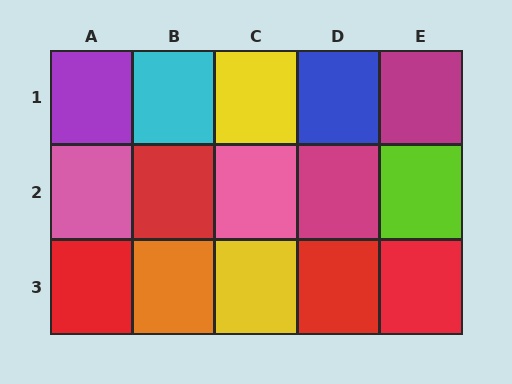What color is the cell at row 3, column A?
Red.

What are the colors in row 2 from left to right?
Pink, red, pink, magenta, lime.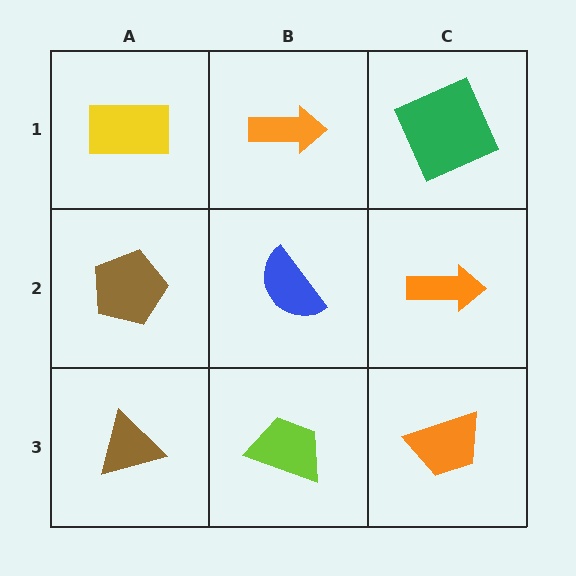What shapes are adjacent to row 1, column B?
A blue semicircle (row 2, column B), a yellow rectangle (row 1, column A), a green square (row 1, column C).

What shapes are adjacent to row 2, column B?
An orange arrow (row 1, column B), a lime trapezoid (row 3, column B), a brown pentagon (row 2, column A), an orange arrow (row 2, column C).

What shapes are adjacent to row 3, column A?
A brown pentagon (row 2, column A), a lime trapezoid (row 3, column B).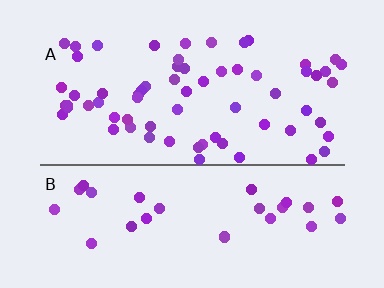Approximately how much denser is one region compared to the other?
Approximately 2.0× — region A over region B.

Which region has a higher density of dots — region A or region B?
A (the top).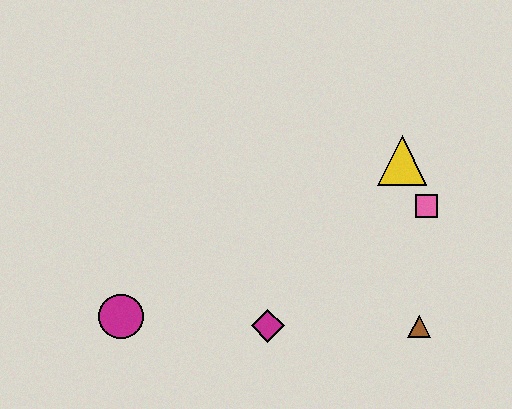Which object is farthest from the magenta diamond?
The yellow triangle is farthest from the magenta diamond.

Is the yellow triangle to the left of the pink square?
Yes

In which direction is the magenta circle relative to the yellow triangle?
The magenta circle is to the left of the yellow triangle.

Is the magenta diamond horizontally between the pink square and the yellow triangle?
No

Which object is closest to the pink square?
The yellow triangle is closest to the pink square.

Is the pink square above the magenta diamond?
Yes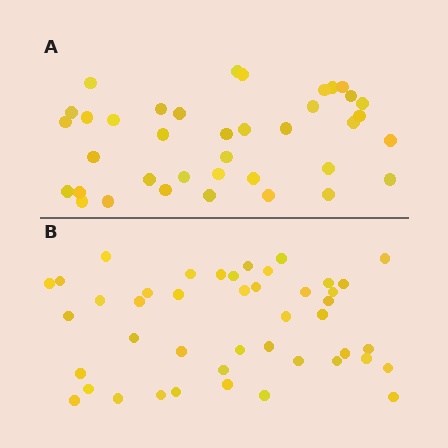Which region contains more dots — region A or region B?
Region B (the bottom region) has more dots.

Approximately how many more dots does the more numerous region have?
Region B has about 6 more dots than region A.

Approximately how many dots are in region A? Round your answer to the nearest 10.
About 40 dots. (The exact count is 38, which rounds to 40.)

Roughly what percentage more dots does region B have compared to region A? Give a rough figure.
About 15% more.